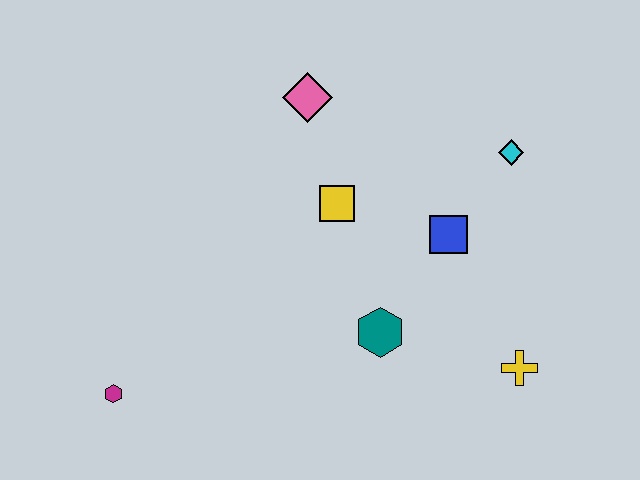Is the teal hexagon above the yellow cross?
Yes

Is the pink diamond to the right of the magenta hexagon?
Yes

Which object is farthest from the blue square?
The magenta hexagon is farthest from the blue square.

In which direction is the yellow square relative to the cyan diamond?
The yellow square is to the left of the cyan diamond.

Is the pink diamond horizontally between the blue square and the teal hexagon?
No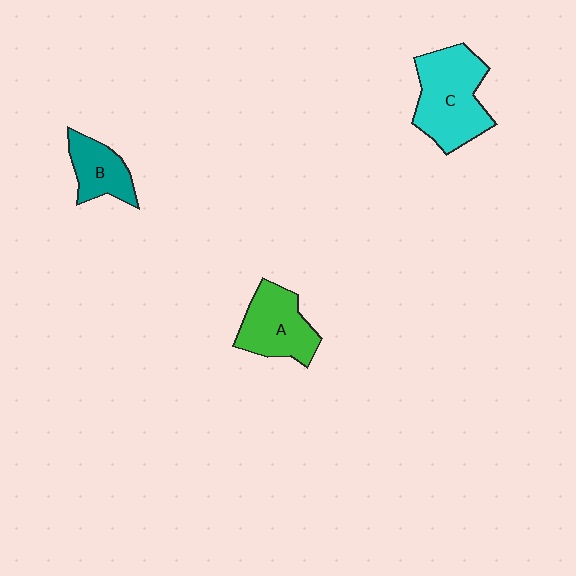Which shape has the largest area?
Shape C (cyan).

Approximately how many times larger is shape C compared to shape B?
Approximately 1.9 times.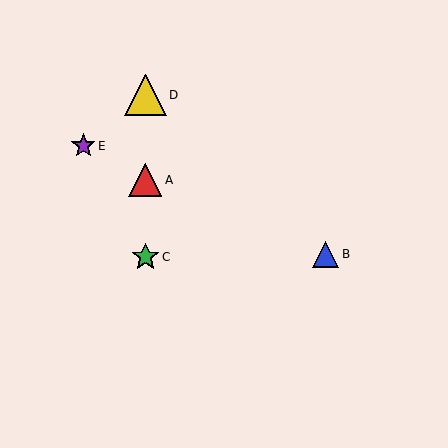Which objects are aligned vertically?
Objects A, C, D are aligned vertically.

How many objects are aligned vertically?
3 objects (A, C, D) are aligned vertically.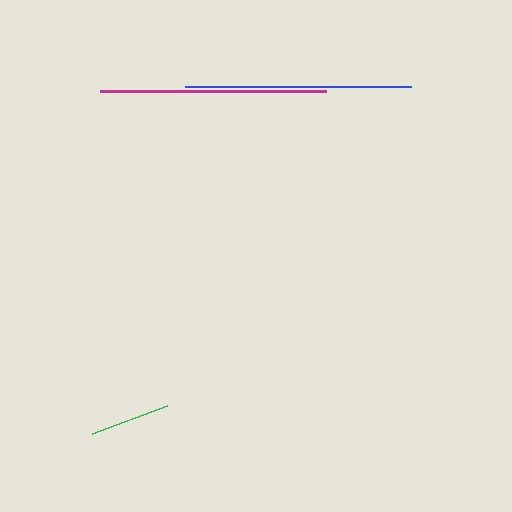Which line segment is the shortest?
The green line is the shortest at approximately 80 pixels.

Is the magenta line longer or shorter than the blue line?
The blue line is longer than the magenta line.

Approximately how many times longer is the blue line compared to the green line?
The blue line is approximately 2.8 times the length of the green line.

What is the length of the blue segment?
The blue segment is approximately 226 pixels long.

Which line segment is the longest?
The blue line is the longest at approximately 226 pixels.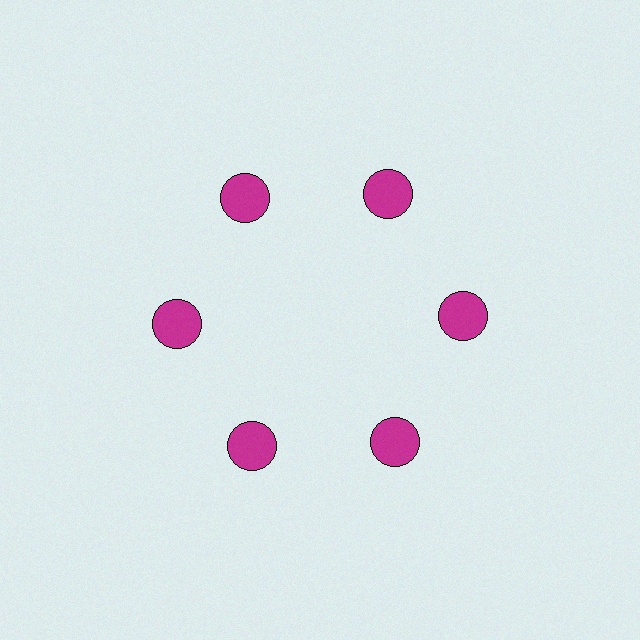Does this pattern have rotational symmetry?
Yes, this pattern has 6-fold rotational symmetry. It looks the same after rotating 60 degrees around the center.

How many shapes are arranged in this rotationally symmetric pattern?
There are 6 shapes, arranged in 6 groups of 1.